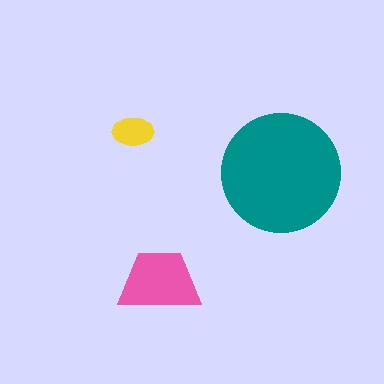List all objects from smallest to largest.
The yellow ellipse, the pink trapezoid, the teal circle.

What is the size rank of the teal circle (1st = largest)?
1st.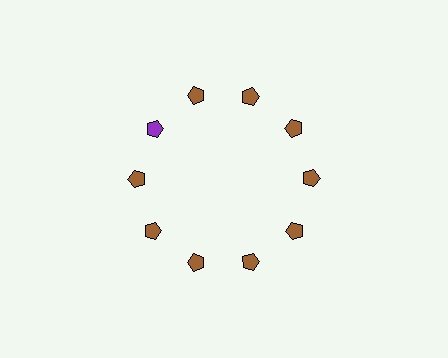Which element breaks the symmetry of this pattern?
The purple pentagon at roughly the 10 o'clock position breaks the symmetry. All other shapes are brown pentagons.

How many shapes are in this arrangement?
There are 10 shapes arranged in a ring pattern.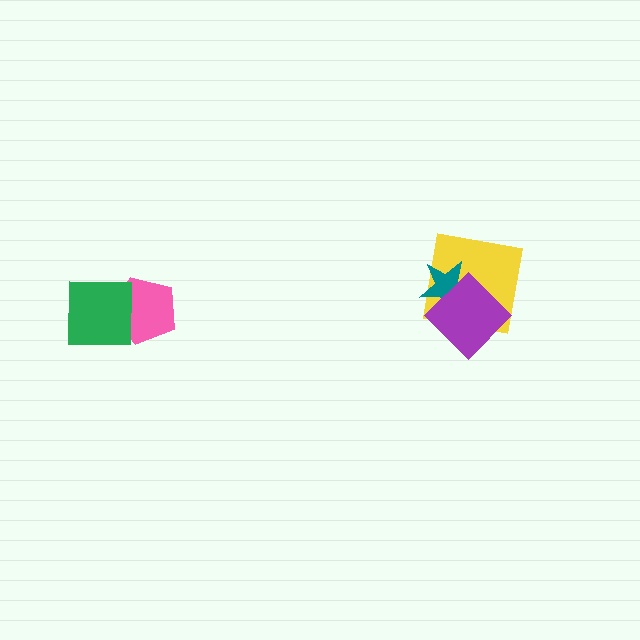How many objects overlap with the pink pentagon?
1 object overlaps with the pink pentagon.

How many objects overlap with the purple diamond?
2 objects overlap with the purple diamond.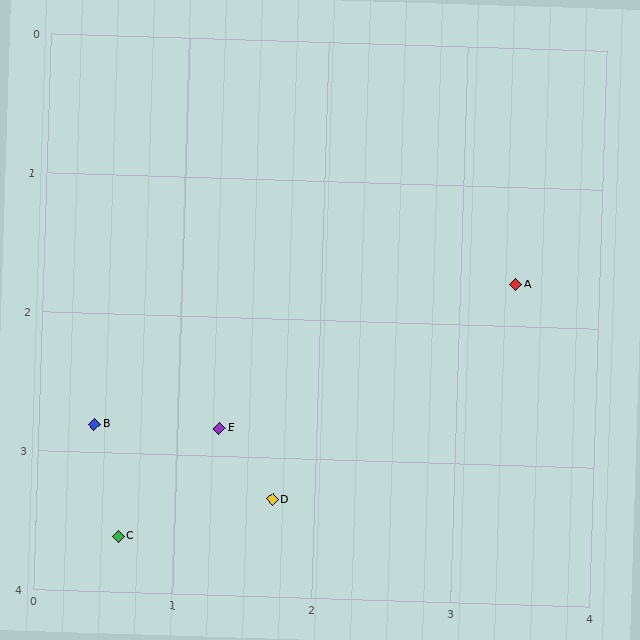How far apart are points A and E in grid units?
Points A and E are about 2.4 grid units apart.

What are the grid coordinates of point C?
Point C is at approximately (0.6, 3.6).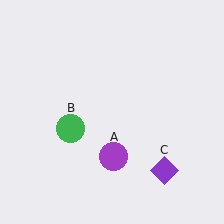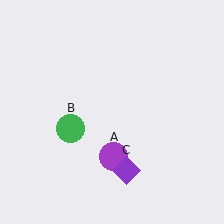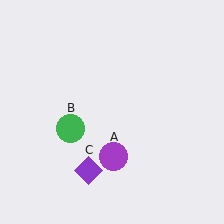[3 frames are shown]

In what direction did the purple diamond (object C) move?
The purple diamond (object C) moved left.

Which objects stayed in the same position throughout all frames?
Purple circle (object A) and green circle (object B) remained stationary.